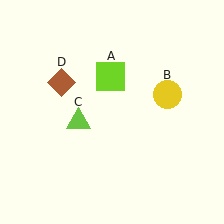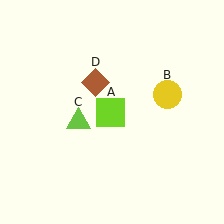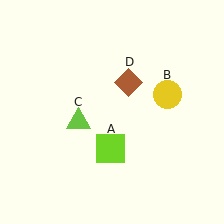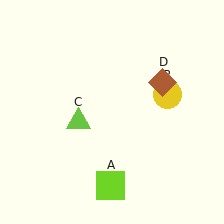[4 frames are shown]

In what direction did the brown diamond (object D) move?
The brown diamond (object D) moved right.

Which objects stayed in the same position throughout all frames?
Yellow circle (object B) and lime triangle (object C) remained stationary.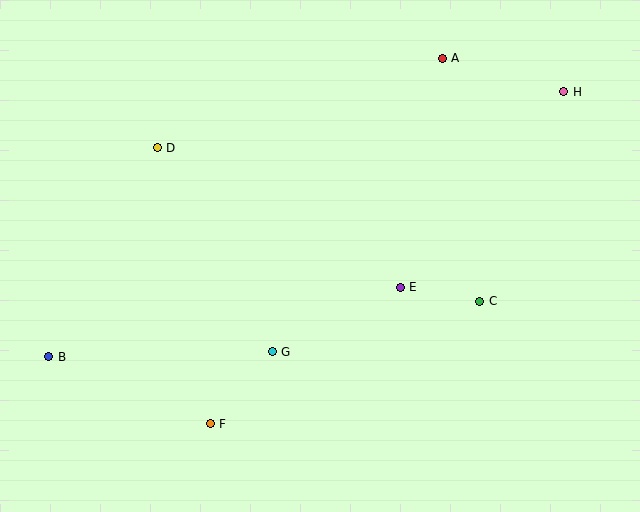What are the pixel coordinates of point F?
Point F is at (210, 424).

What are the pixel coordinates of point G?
Point G is at (272, 352).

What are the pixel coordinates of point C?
Point C is at (480, 301).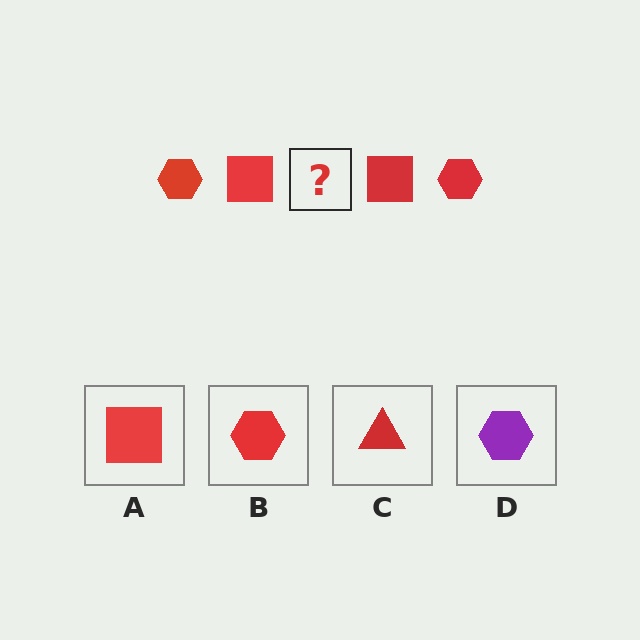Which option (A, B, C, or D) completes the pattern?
B.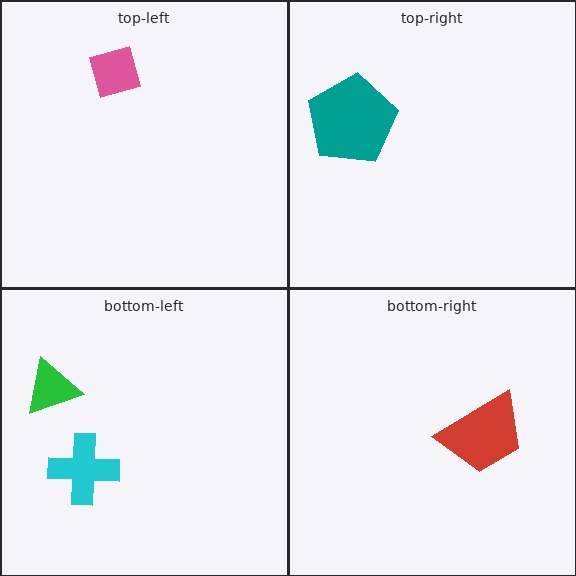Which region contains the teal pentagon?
The top-right region.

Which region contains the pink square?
The top-left region.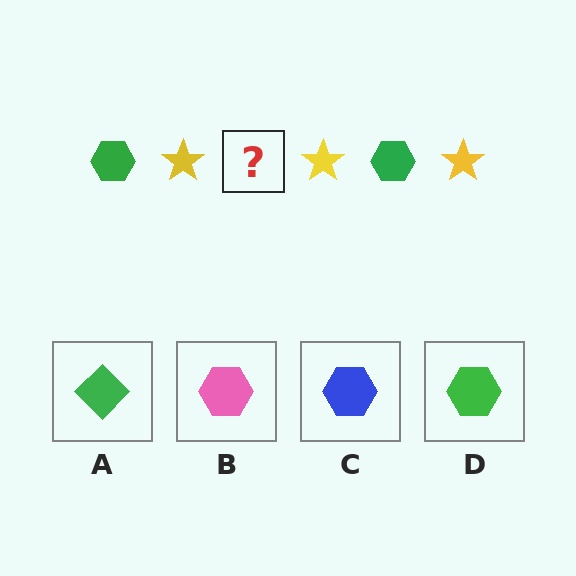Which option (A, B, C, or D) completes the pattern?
D.